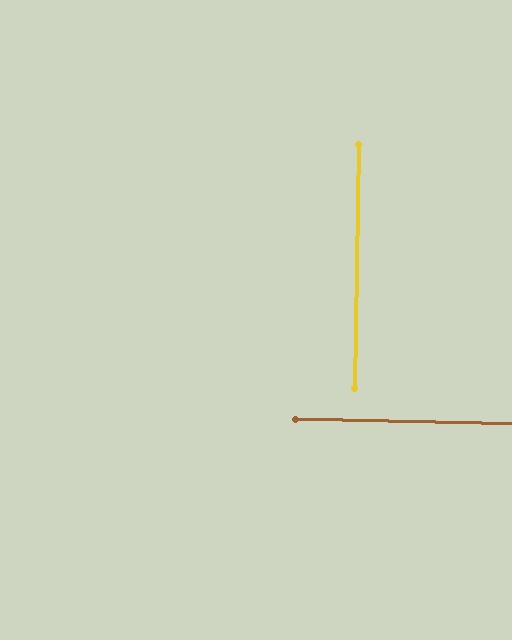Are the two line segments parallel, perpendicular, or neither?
Perpendicular — they meet at approximately 90°.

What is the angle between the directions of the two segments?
Approximately 90 degrees.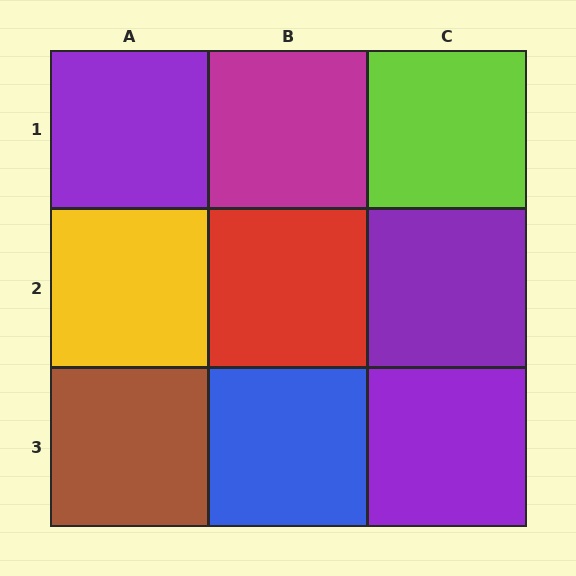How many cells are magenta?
1 cell is magenta.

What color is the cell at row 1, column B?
Magenta.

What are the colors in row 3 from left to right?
Brown, blue, purple.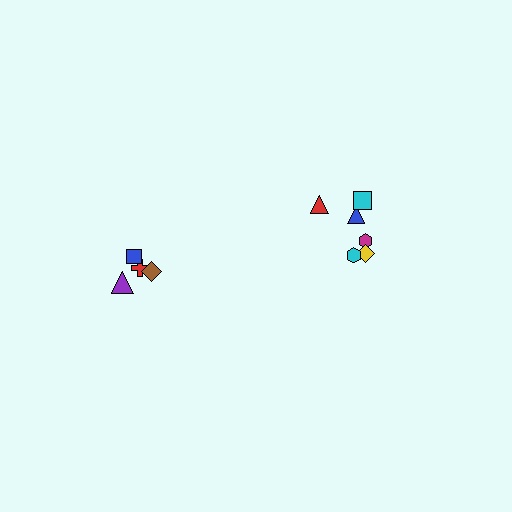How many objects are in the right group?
There are 6 objects.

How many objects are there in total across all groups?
There are 10 objects.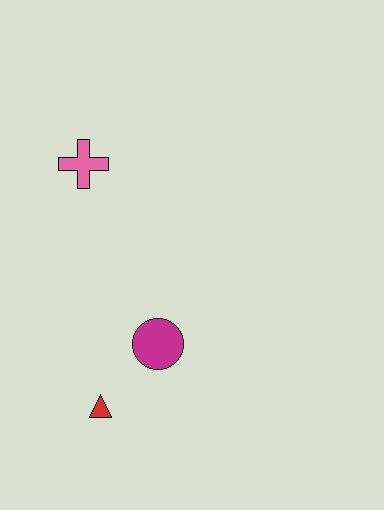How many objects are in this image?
There are 3 objects.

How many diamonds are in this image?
There are no diamonds.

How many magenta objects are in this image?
There is 1 magenta object.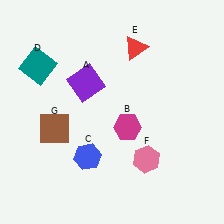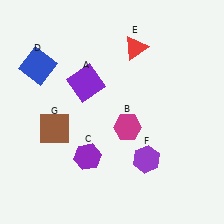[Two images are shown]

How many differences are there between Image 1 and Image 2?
There are 3 differences between the two images.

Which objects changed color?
C changed from blue to purple. D changed from teal to blue. F changed from pink to purple.